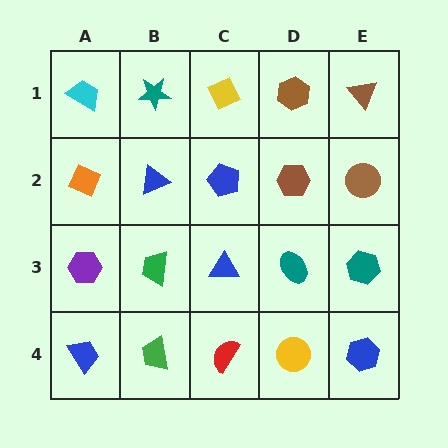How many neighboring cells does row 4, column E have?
2.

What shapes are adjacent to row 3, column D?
A brown hexagon (row 2, column D), a yellow circle (row 4, column D), a blue triangle (row 3, column C), a teal hexagon (row 3, column E).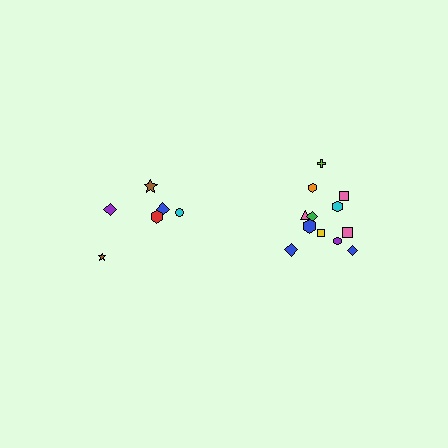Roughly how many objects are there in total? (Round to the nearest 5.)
Roughly 20 objects in total.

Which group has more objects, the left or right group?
The right group.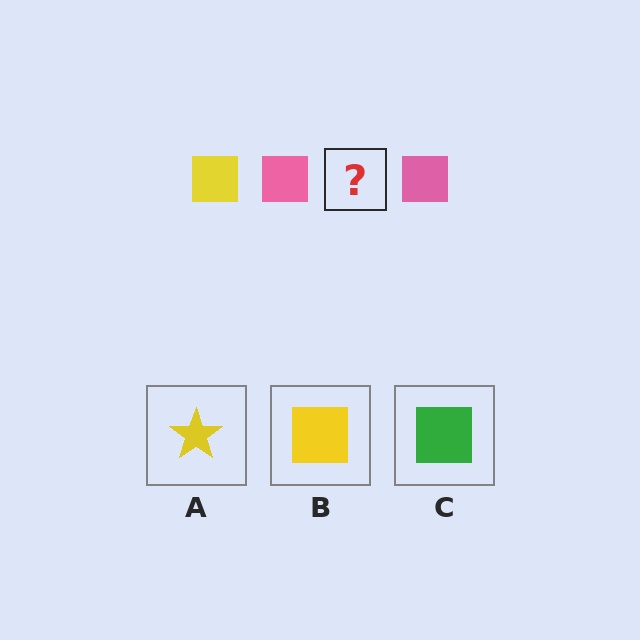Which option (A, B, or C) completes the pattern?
B.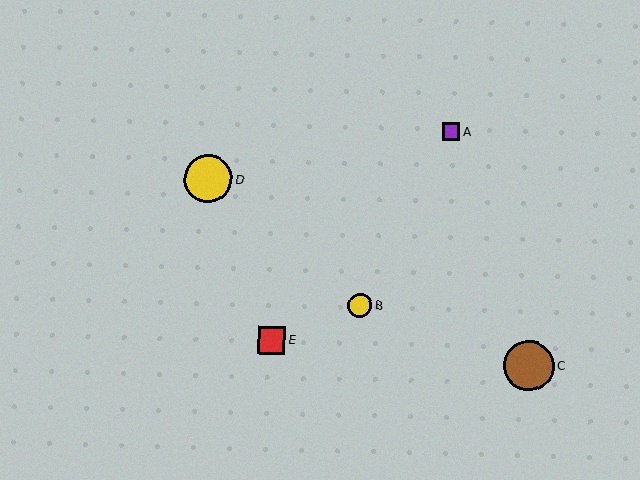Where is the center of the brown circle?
The center of the brown circle is at (529, 366).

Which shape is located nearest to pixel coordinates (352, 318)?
The yellow circle (labeled B) at (360, 305) is nearest to that location.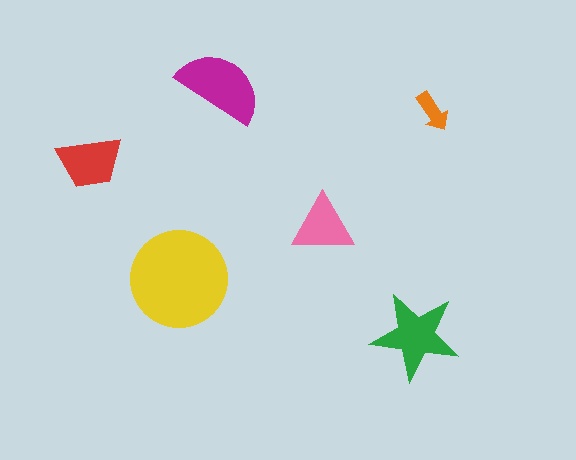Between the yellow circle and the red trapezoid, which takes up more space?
The yellow circle.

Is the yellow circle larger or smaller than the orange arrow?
Larger.